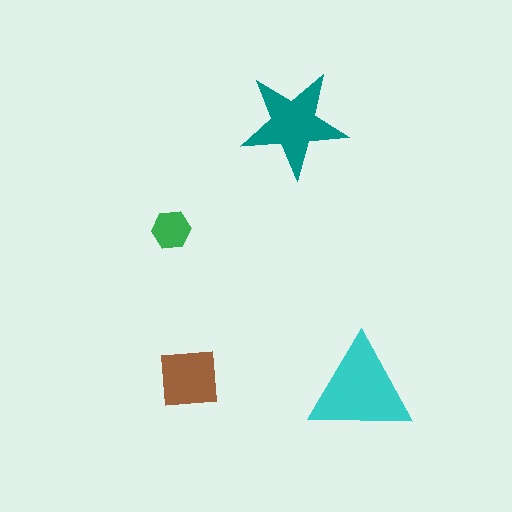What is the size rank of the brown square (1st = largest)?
3rd.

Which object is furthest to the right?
The cyan triangle is rightmost.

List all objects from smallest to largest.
The green hexagon, the brown square, the teal star, the cyan triangle.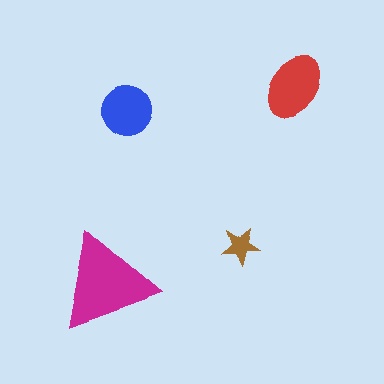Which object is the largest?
The magenta triangle.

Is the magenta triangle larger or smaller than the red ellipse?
Larger.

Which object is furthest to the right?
The red ellipse is rightmost.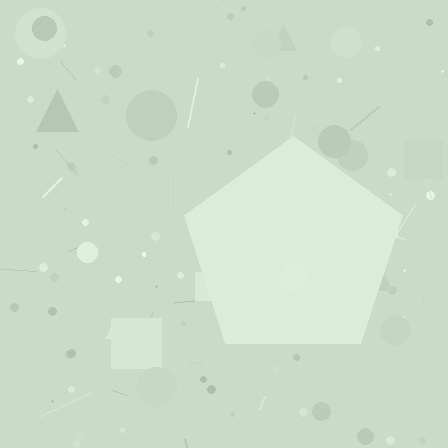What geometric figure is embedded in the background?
A pentagon is embedded in the background.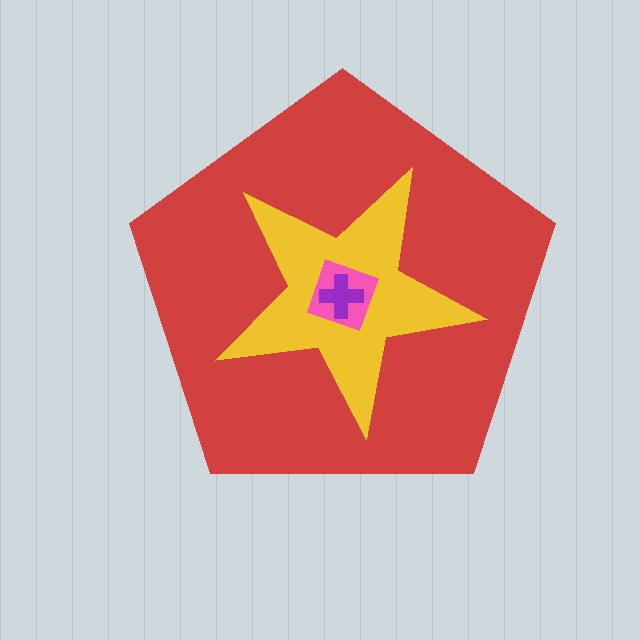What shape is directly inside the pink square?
The purple cross.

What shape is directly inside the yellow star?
The pink square.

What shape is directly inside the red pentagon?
The yellow star.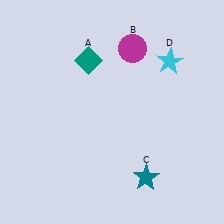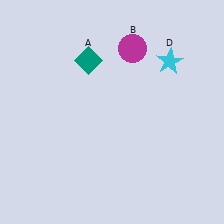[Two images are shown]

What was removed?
The teal star (C) was removed in Image 2.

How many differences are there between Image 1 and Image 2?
There is 1 difference between the two images.